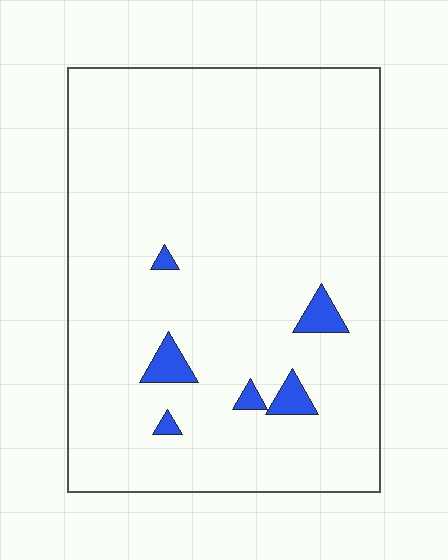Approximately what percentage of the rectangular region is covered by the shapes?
Approximately 5%.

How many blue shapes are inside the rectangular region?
6.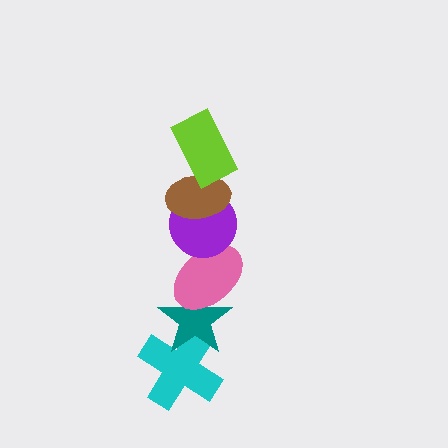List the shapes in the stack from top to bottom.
From top to bottom: the lime rectangle, the brown ellipse, the purple circle, the pink ellipse, the teal star, the cyan cross.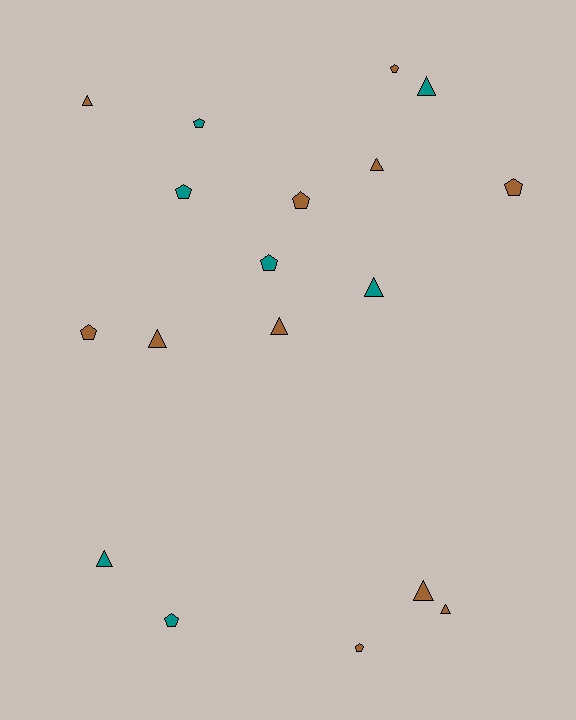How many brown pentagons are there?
There are 5 brown pentagons.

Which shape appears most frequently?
Triangle, with 9 objects.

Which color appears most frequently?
Brown, with 11 objects.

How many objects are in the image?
There are 18 objects.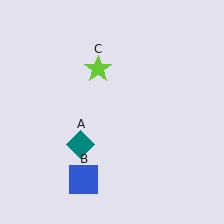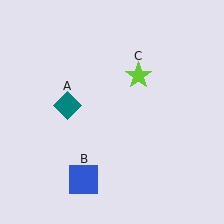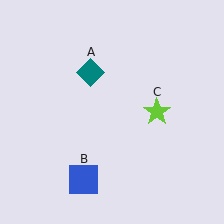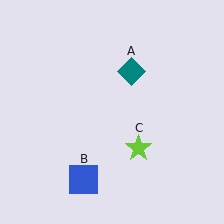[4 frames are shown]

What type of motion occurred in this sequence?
The teal diamond (object A), lime star (object C) rotated clockwise around the center of the scene.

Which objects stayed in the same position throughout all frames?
Blue square (object B) remained stationary.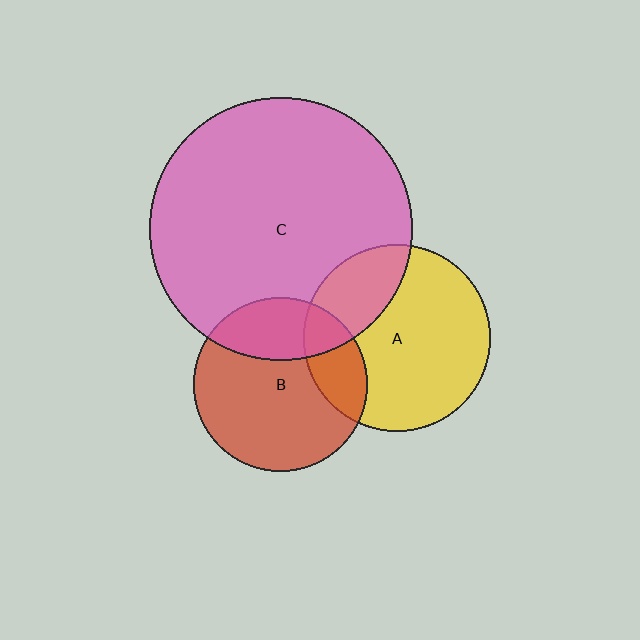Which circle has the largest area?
Circle C (pink).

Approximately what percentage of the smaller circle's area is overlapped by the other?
Approximately 20%.